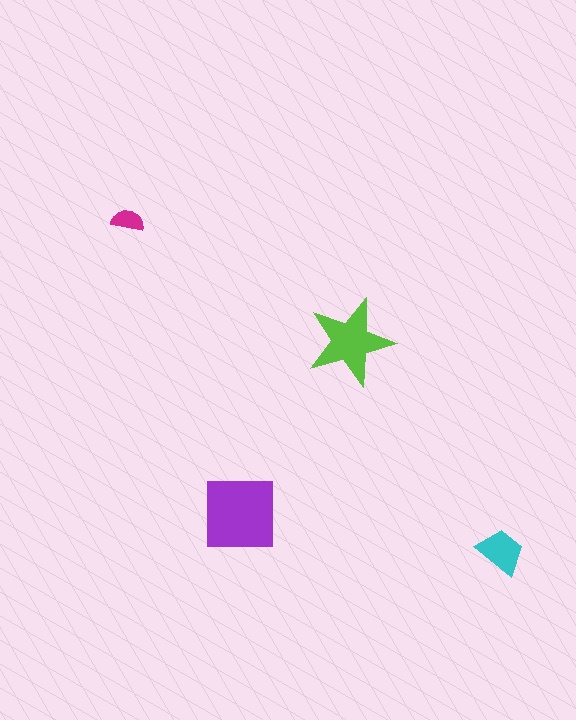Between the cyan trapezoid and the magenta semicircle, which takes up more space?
The cyan trapezoid.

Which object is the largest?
The purple square.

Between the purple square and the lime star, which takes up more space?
The purple square.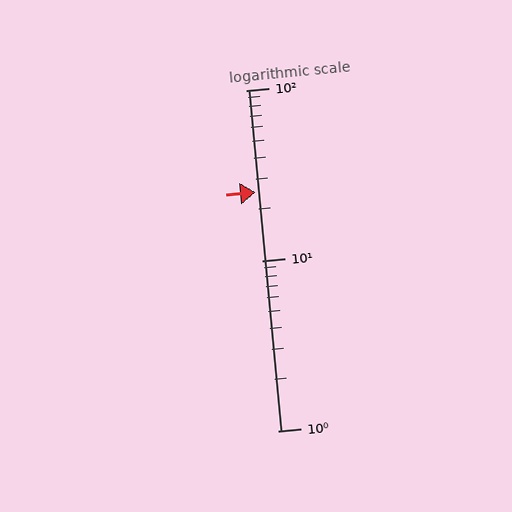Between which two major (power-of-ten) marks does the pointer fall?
The pointer is between 10 and 100.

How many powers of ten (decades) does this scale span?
The scale spans 2 decades, from 1 to 100.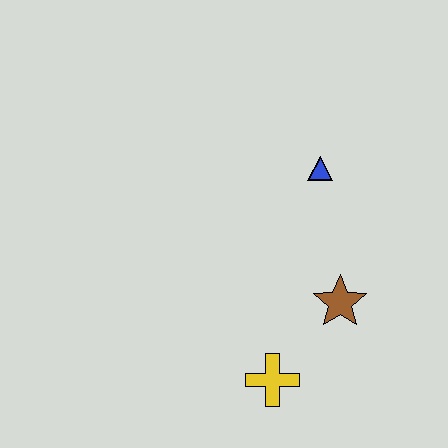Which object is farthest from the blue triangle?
The yellow cross is farthest from the blue triangle.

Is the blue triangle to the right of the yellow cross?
Yes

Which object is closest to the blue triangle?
The brown star is closest to the blue triangle.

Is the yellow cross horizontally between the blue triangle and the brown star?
No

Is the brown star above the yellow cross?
Yes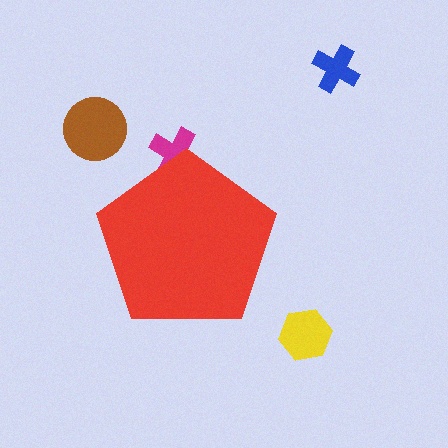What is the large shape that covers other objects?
A red pentagon.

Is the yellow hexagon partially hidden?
No, the yellow hexagon is fully visible.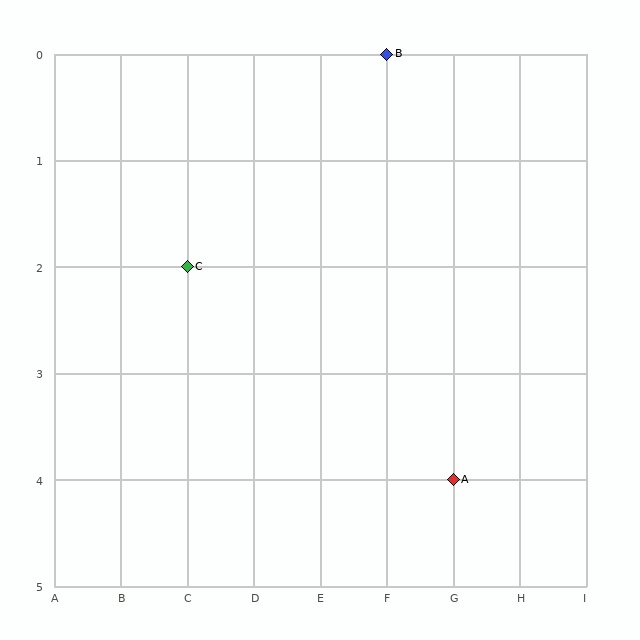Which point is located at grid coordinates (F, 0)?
Point B is at (F, 0).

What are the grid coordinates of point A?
Point A is at grid coordinates (G, 4).